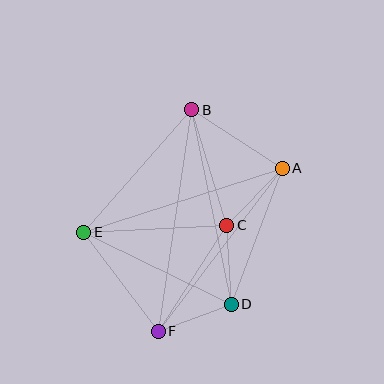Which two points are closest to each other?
Points D and F are closest to each other.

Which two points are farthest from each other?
Points B and F are farthest from each other.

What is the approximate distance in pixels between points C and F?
The distance between C and F is approximately 126 pixels.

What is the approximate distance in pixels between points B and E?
The distance between B and E is approximately 163 pixels.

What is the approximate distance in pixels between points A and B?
The distance between A and B is approximately 108 pixels.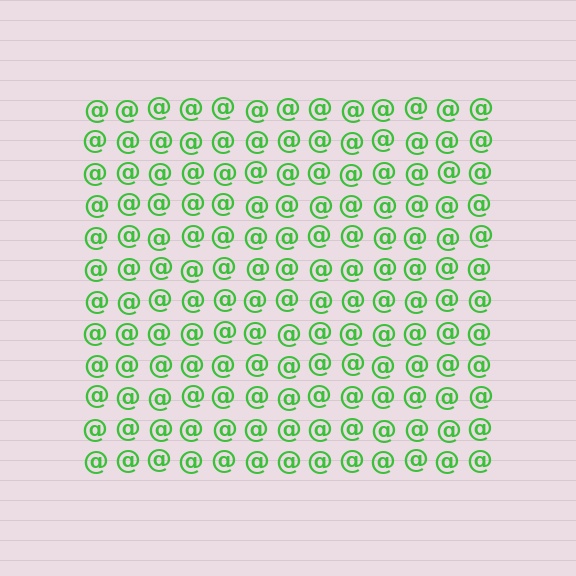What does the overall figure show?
The overall figure shows a square.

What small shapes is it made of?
It is made of small at signs.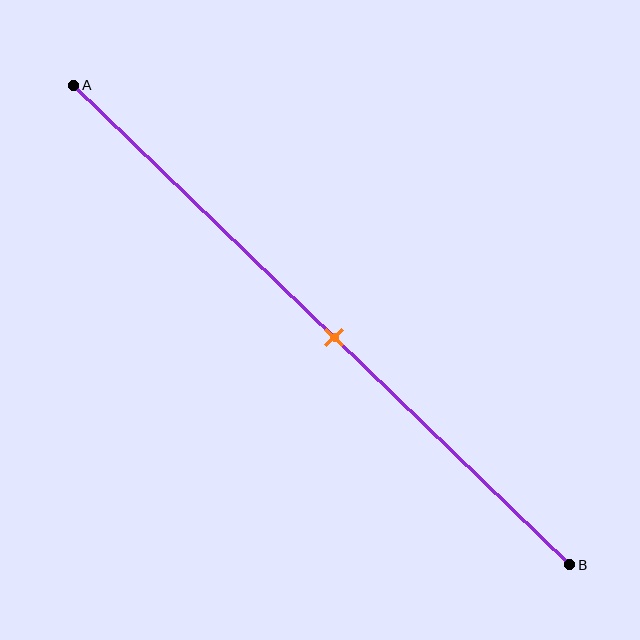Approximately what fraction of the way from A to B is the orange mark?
The orange mark is approximately 55% of the way from A to B.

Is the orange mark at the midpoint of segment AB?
Yes, the mark is approximately at the midpoint.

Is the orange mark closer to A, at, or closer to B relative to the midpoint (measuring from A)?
The orange mark is approximately at the midpoint of segment AB.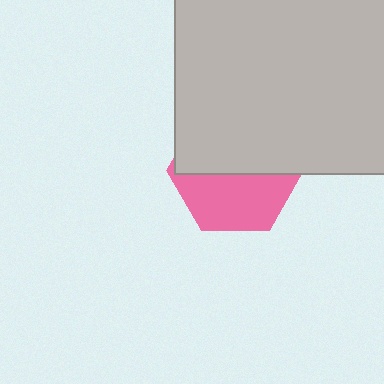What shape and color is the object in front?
The object in front is a light gray square.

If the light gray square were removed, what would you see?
You would see the complete pink hexagon.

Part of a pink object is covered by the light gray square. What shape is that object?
It is a hexagon.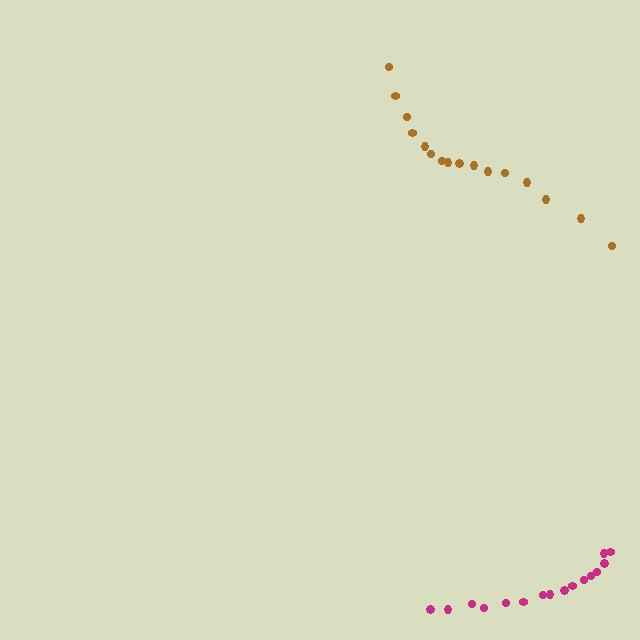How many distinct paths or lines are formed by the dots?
There are 2 distinct paths.